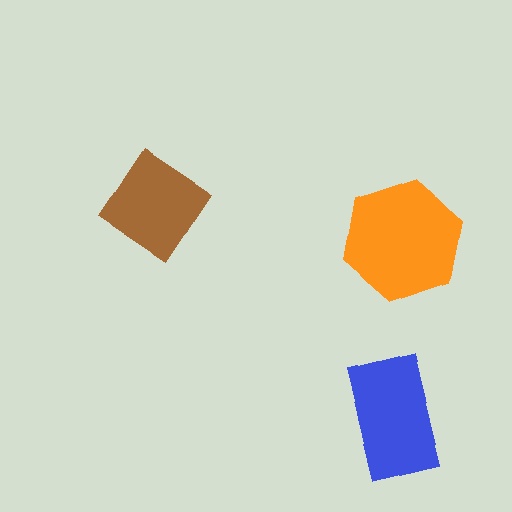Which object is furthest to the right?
The orange hexagon is rightmost.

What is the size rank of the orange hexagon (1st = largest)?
1st.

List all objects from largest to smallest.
The orange hexagon, the blue rectangle, the brown diamond.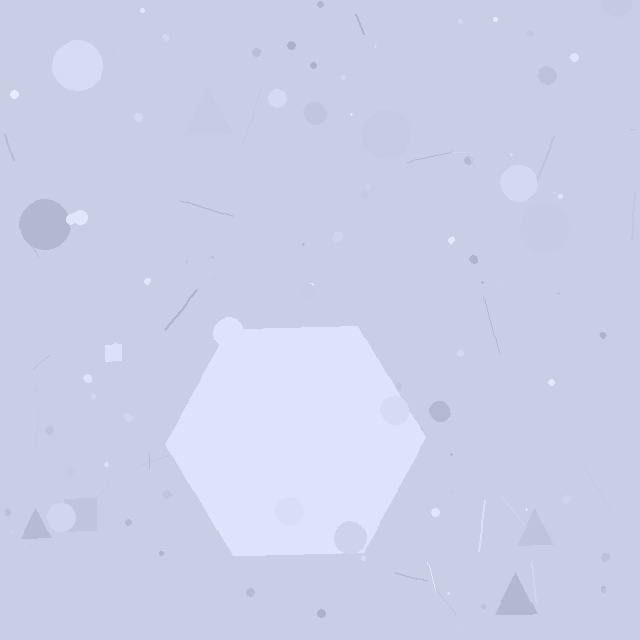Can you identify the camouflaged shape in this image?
The camouflaged shape is a hexagon.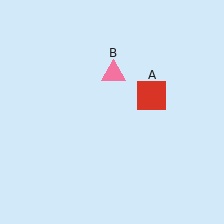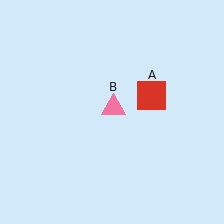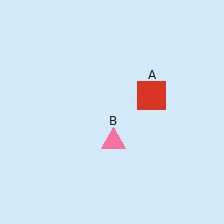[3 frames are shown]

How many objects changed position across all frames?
1 object changed position: pink triangle (object B).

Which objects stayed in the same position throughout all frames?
Red square (object A) remained stationary.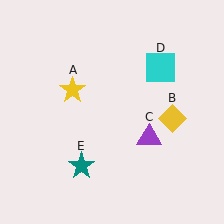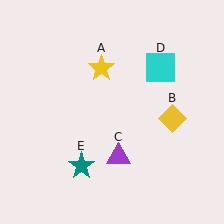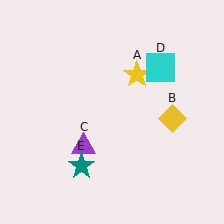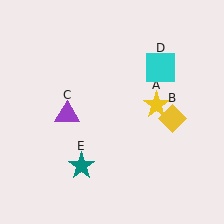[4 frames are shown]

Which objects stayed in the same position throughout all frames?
Yellow diamond (object B) and cyan square (object D) and teal star (object E) remained stationary.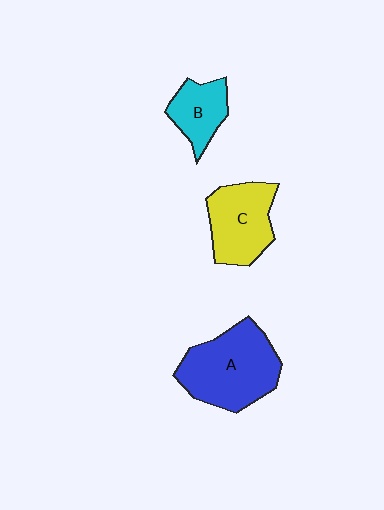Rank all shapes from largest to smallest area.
From largest to smallest: A (blue), C (yellow), B (cyan).